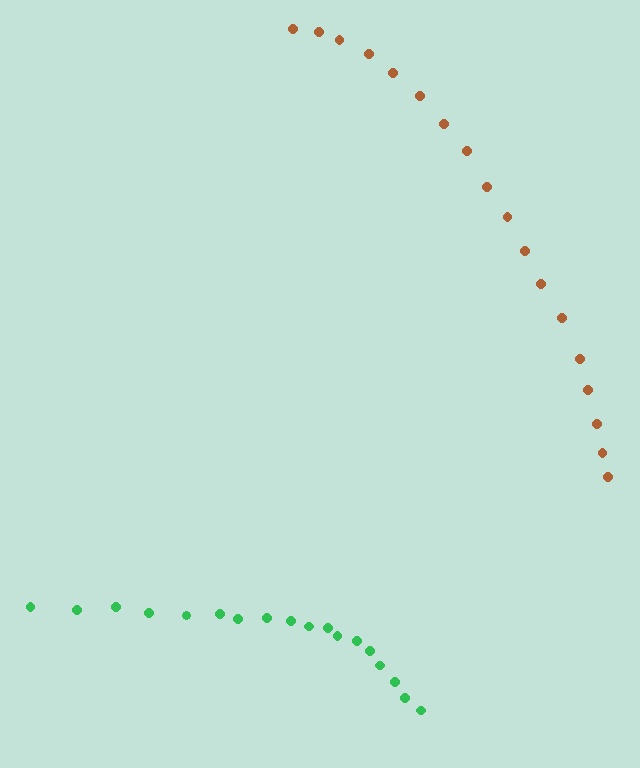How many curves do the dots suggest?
There are 2 distinct paths.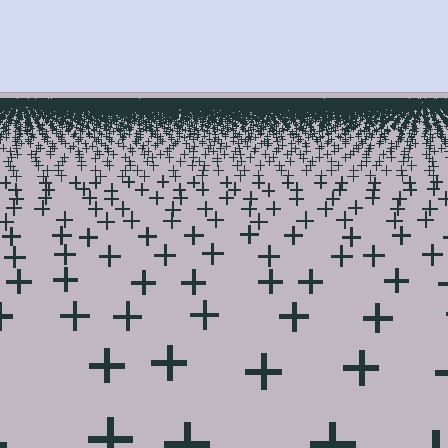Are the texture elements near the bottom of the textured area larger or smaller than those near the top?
Larger. Near the bottom, elements are closer to the viewer and appear at a bigger on-screen size.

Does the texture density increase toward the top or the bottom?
Density increases toward the top.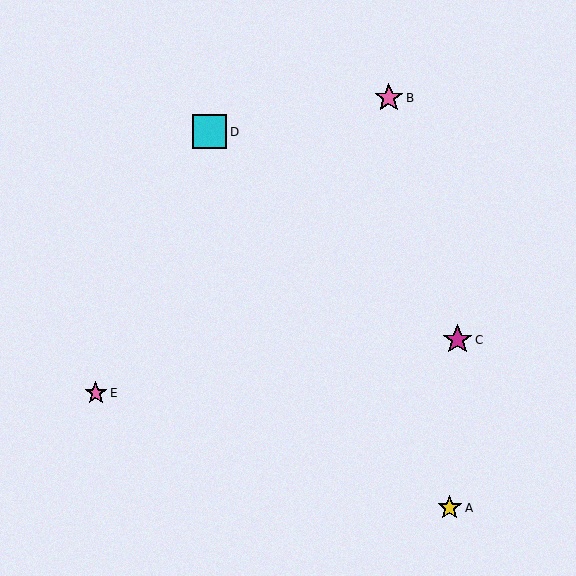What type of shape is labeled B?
Shape B is a pink star.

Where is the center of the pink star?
The center of the pink star is at (96, 393).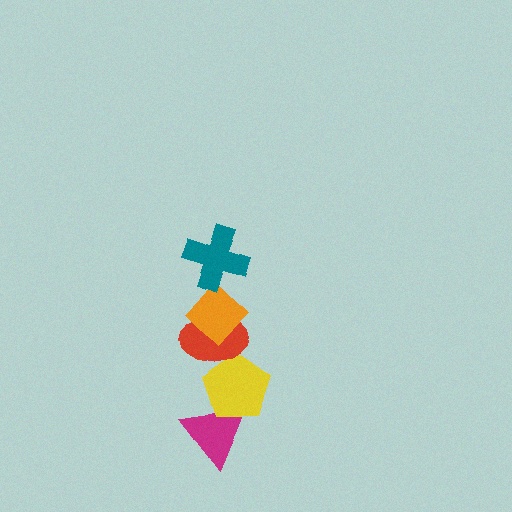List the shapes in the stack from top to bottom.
From top to bottom: the teal cross, the orange diamond, the red ellipse, the yellow pentagon, the magenta triangle.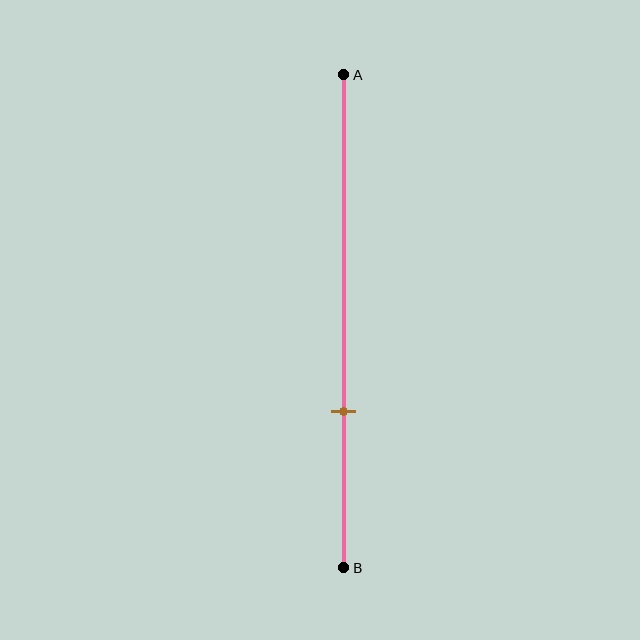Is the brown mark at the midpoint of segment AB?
No, the mark is at about 70% from A, not at the 50% midpoint.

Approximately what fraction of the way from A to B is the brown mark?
The brown mark is approximately 70% of the way from A to B.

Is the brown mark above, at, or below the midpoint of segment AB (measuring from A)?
The brown mark is below the midpoint of segment AB.